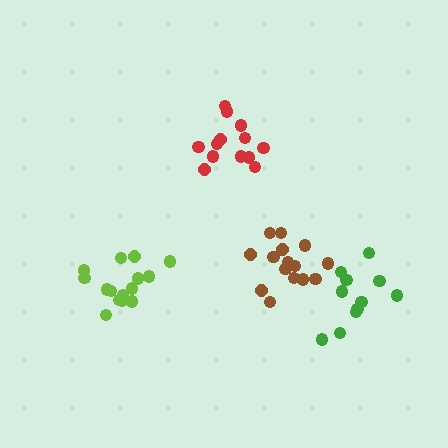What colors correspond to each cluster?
The clusters are colored: brown, lime, green, red.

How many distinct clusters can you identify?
There are 4 distinct clusters.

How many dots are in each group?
Group 1: 16 dots, Group 2: 15 dots, Group 3: 11 dots, Group 4: 13 dots (55 total).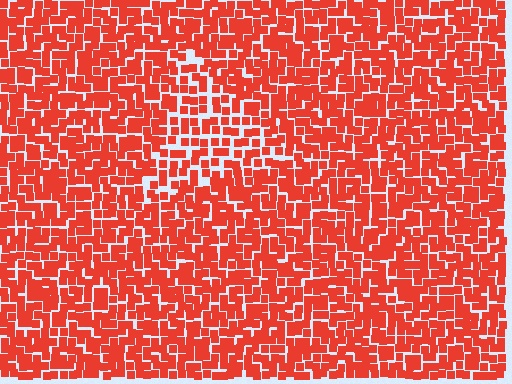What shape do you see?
I see a triangle.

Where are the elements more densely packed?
The elements are more densely packed outside the triangle boundary.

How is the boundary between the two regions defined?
The boundary is defined by a change in element density (approximately 1.6x ratio). All elements are the same color, size, and shape.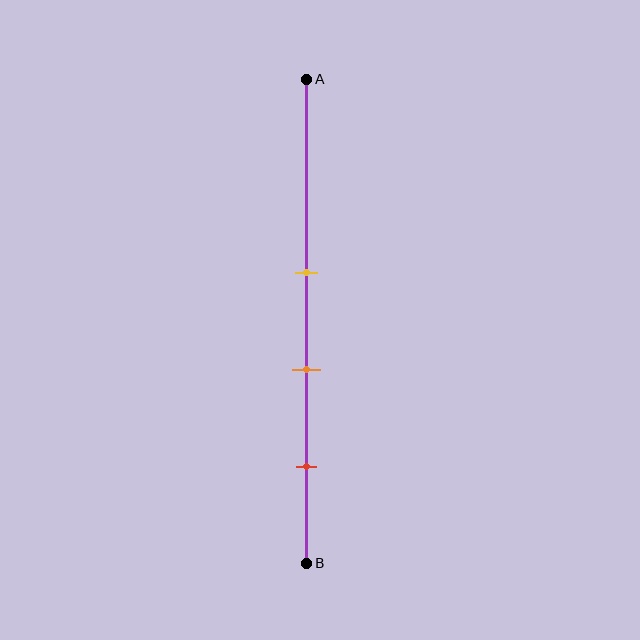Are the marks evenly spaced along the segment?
Yes, the marks are approximately evenly spaced.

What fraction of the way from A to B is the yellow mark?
The yellow mark is approximately 40% (0.4) of the way from A to B.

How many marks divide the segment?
There are 3 marks dividing the segment.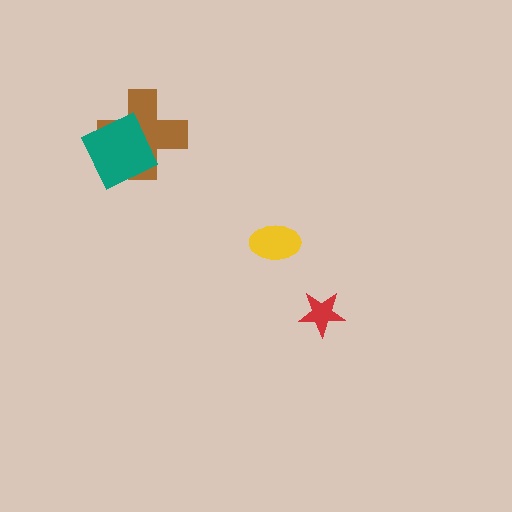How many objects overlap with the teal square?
1 object overlaps with the teal square.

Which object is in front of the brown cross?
The teal square is in front of the brown cross.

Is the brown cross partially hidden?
Yes, it is partially covered by another shape.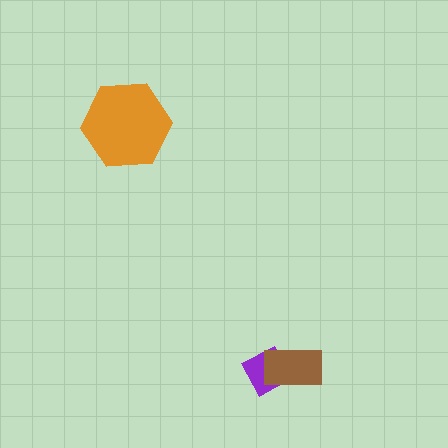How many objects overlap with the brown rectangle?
1 object overlaps with the brown rectangle.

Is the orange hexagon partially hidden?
No, no other shape covers it.